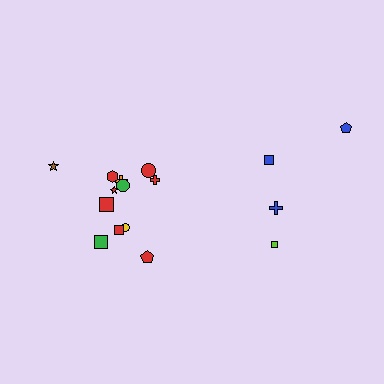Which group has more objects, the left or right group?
The left group.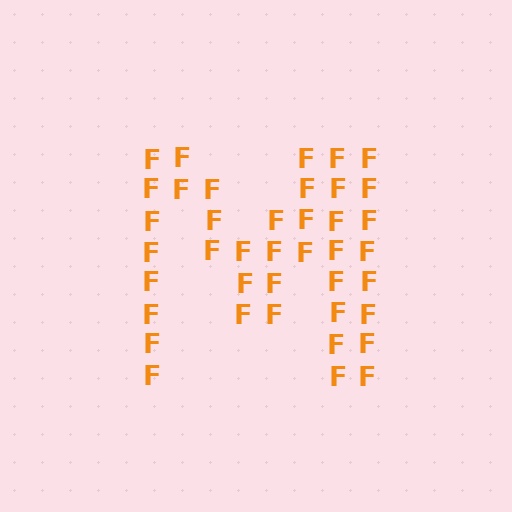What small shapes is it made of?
It is made of small letter F's.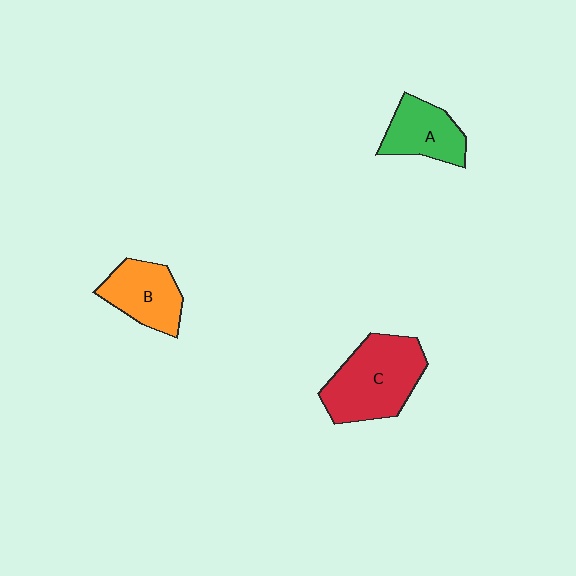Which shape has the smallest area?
Shape A (green).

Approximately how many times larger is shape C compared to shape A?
Approximately 1.7 times.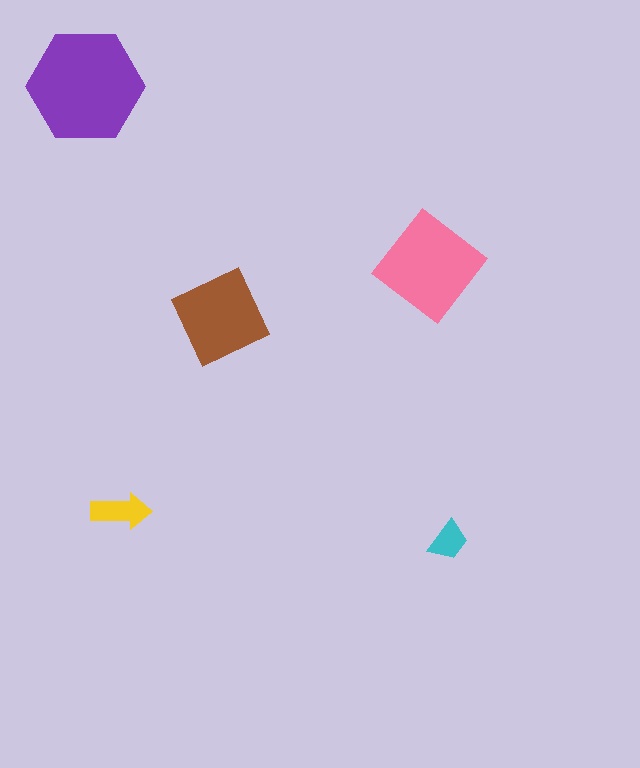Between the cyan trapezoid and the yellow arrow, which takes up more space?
The yellow arrow.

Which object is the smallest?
The cyan trapezoid.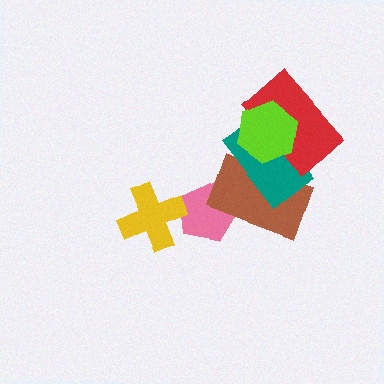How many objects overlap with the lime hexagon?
3 objects overlap with the lime hexagon.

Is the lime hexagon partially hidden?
No, no other shape covers it.